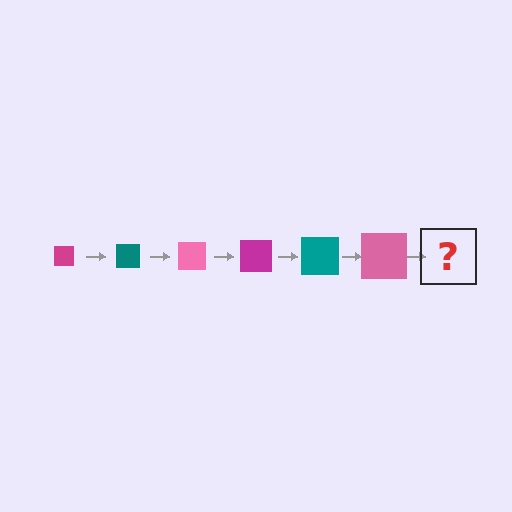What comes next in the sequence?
The next element should be a magenta square, larger than the previous one.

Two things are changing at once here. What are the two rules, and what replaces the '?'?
The two rules are that the square grows larger each step and the color cycles through magenta, teal, and pink. The '?' should be a magenta square, larger than the previous one.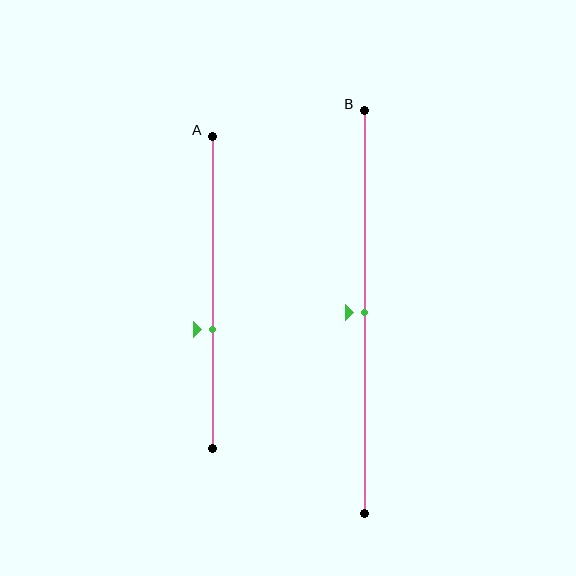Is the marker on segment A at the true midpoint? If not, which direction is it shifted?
No, the marker on segment A is shifted downward by about 12% of the segment length.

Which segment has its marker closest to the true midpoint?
Segment B has its marker closest to the true midpoint.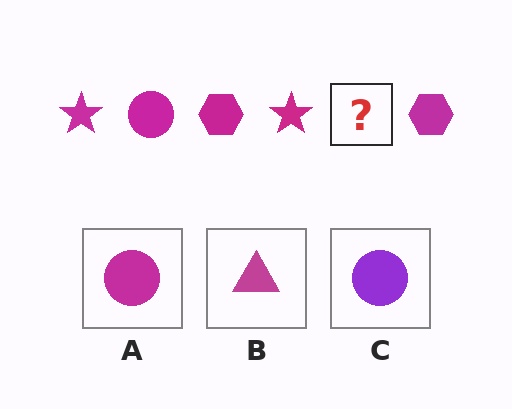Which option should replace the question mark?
Option A.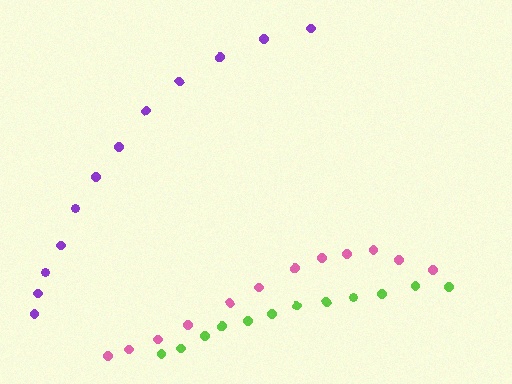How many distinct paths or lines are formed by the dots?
There are 3 distinct paths.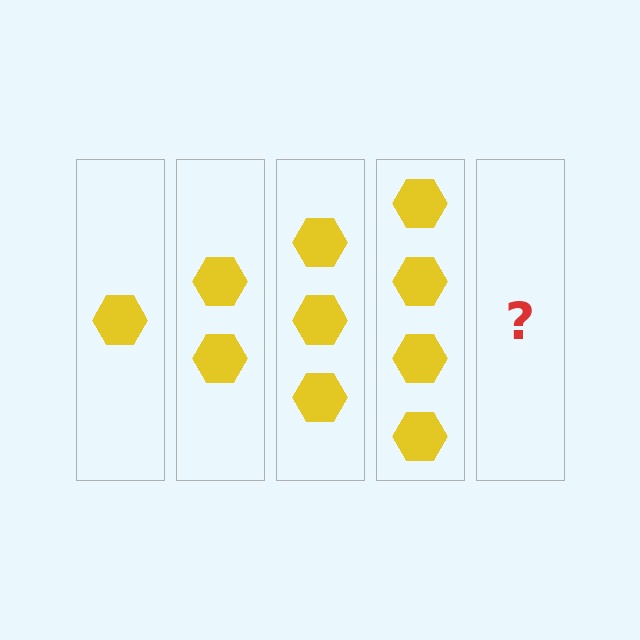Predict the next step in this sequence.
The next step is 5 hexagons.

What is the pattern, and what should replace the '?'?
The pattern is that each step adds one more hexagon. The '?' should be 5 hexagons.